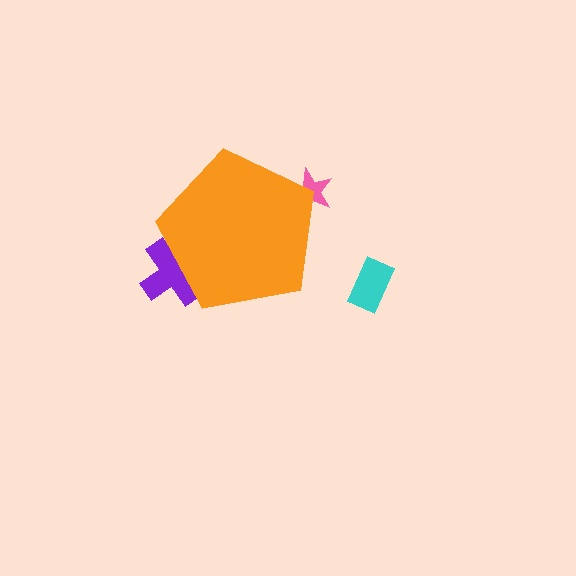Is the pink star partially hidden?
Yes, the pink star is partially hidden behind the orange pentagon.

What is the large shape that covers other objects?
An orange pentagon.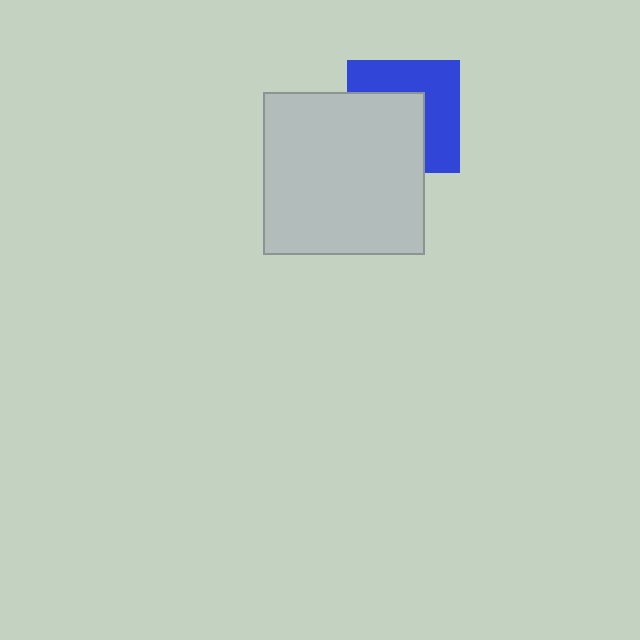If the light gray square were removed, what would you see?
You would see the complete blue square.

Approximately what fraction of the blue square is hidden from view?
Roughly 50% of the blue square is hidden behind the light gray square.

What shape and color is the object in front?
The object in front is a light gray square.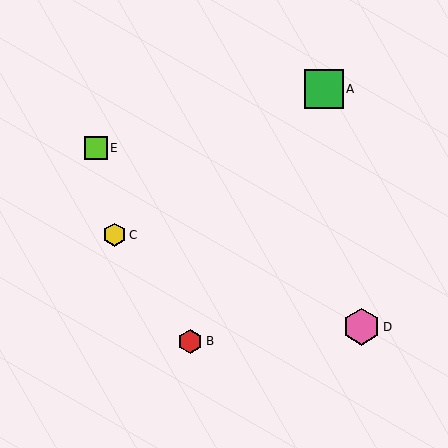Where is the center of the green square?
The center of the green square is at (324, 89).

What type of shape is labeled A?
Shape A is a green square.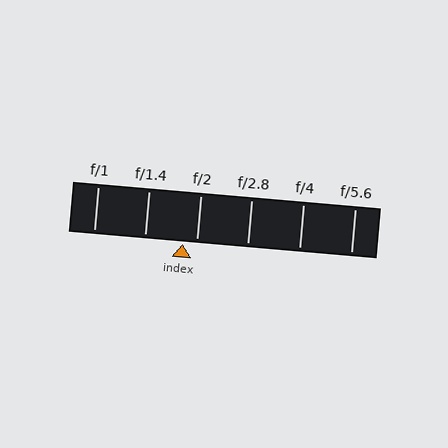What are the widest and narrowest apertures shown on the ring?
The widest aperture shown is f/1 and the narrowest is f/5.6.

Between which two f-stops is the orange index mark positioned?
The index mark is between f/1.4 and f/2.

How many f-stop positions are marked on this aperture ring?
There are 6 f-stop positions marked.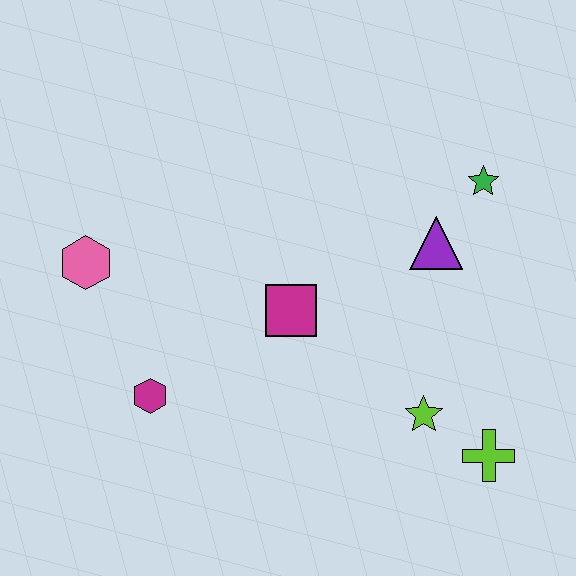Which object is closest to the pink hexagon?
The magenta hexagon is closest to the pink hexagon.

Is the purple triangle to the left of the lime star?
No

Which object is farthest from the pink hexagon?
The lime cross is farthest from the pink hexagon.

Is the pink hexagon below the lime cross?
No